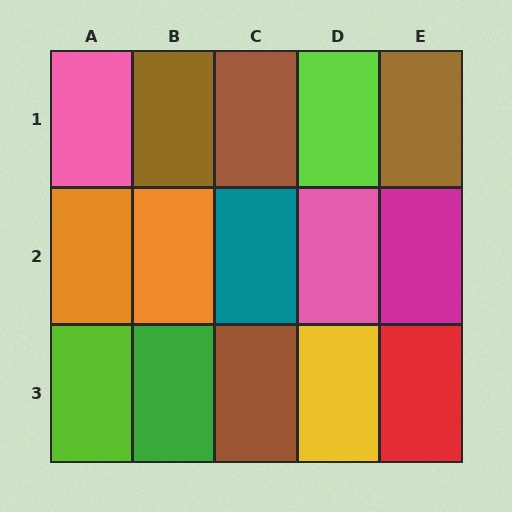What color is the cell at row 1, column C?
Brown.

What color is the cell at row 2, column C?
Teal.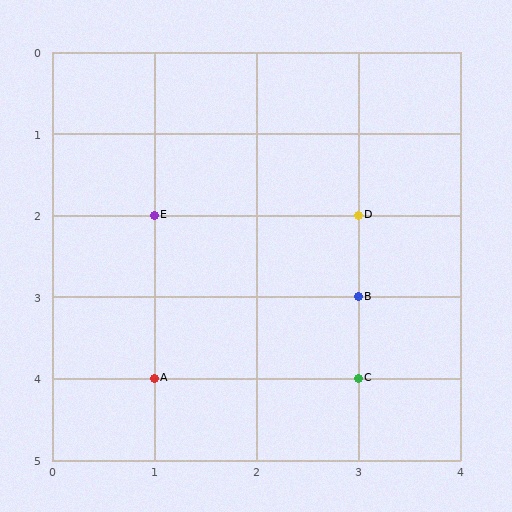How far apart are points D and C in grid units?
Points D and C are 2 rows apart.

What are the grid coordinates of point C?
Point C is at grid coordinates (3, 4).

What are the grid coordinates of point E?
Point E is at grid coordinates (1, 2).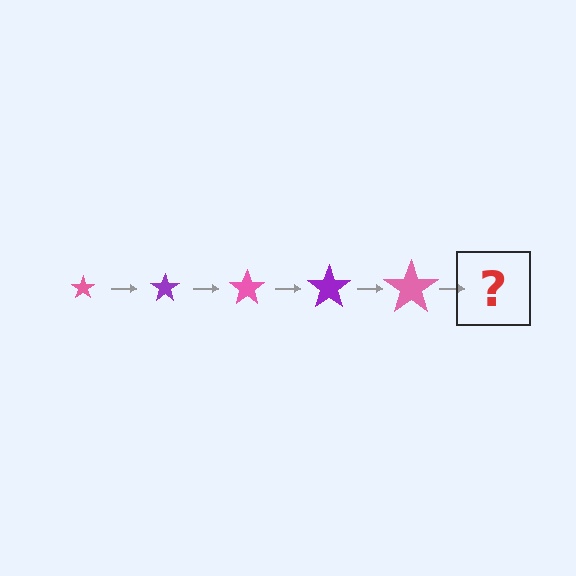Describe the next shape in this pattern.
It should be a purple star, larger than the previous one.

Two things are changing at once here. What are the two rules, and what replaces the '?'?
The two rules are that the star grows larger each step and the color cycles through pink and purple. The '?' should be a purple star, larger than the previous one.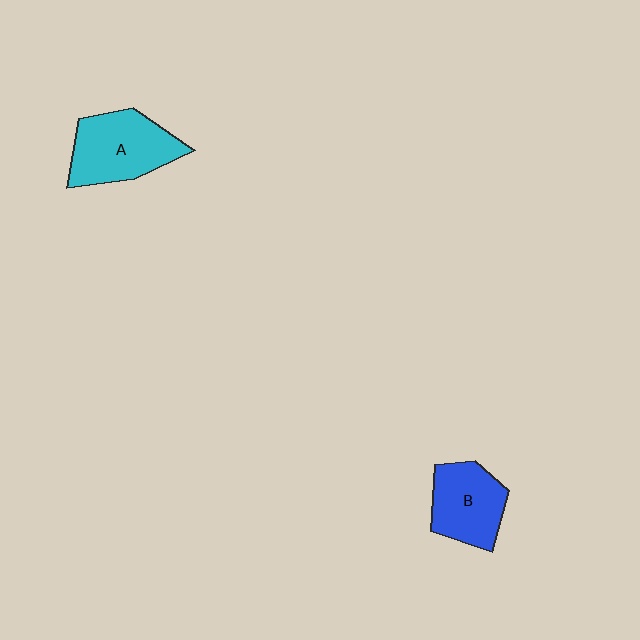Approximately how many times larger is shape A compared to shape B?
Approximately 1.2 times.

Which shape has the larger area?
Shape A (cyan).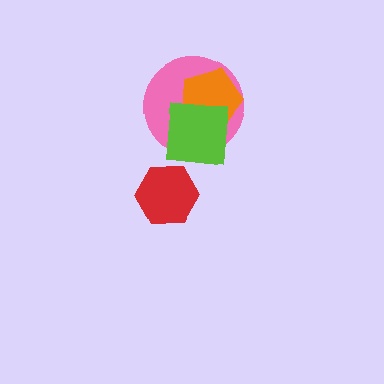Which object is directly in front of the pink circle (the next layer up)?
The orange pentagon is directly in front of the pink circle.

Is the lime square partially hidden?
No, no other shape covers it.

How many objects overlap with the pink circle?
2 objects overlap with the pink circle.